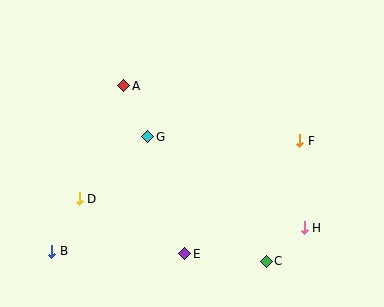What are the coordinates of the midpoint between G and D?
The midpoint between G and D is at (114, 168).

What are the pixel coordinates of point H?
Point H is at (304, 228).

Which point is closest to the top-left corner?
Point A is closest to the top-left corner.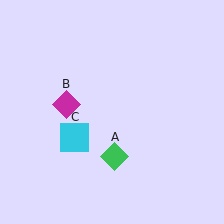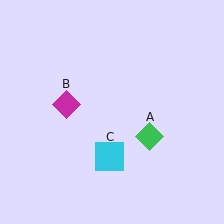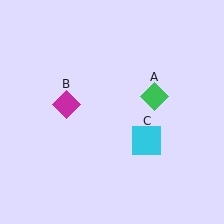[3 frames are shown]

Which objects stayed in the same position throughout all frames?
Magenta diamond (object B) remained stationary.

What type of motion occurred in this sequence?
The green diamond (object A), cyan square (object C) rotated counterclockwise around the center of the scene.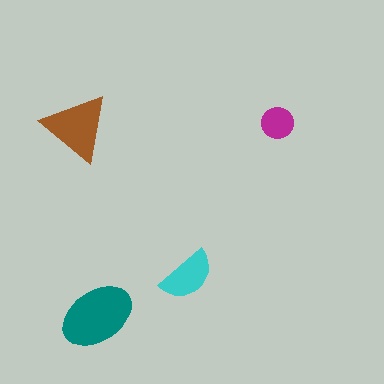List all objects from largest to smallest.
The teal ellipse, the brown triangle, the cyan semicircle, the magenta circle.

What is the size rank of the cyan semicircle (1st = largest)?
3rd.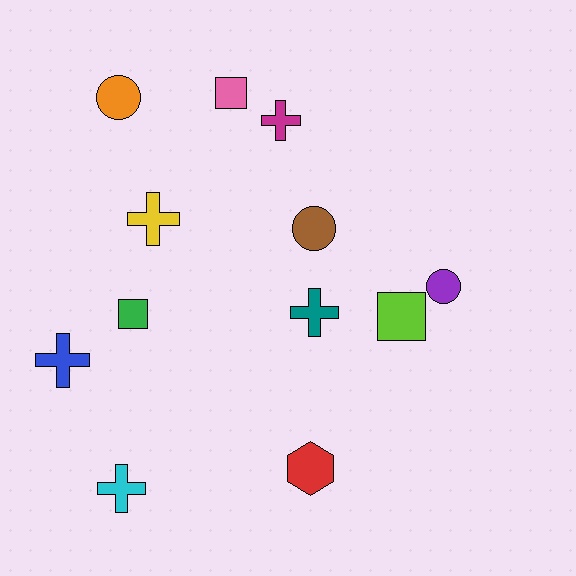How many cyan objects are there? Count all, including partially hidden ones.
There is 1 cyan object.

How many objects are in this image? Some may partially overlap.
There are 12 objects.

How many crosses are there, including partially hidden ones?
There are 5 crosses.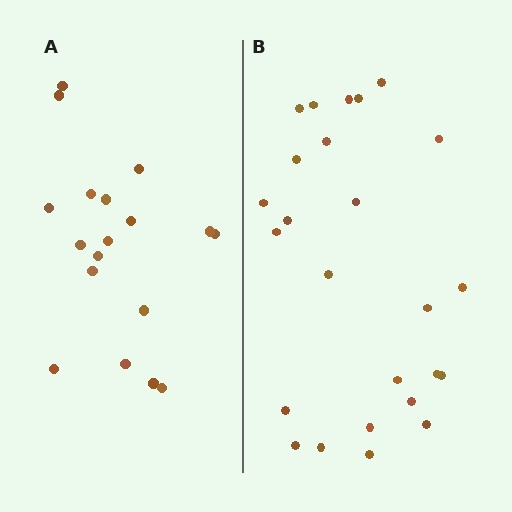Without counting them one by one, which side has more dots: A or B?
Region B (the right region) has more dots.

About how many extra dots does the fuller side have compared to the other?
Region B has roughly 8 or so more dots than region A.